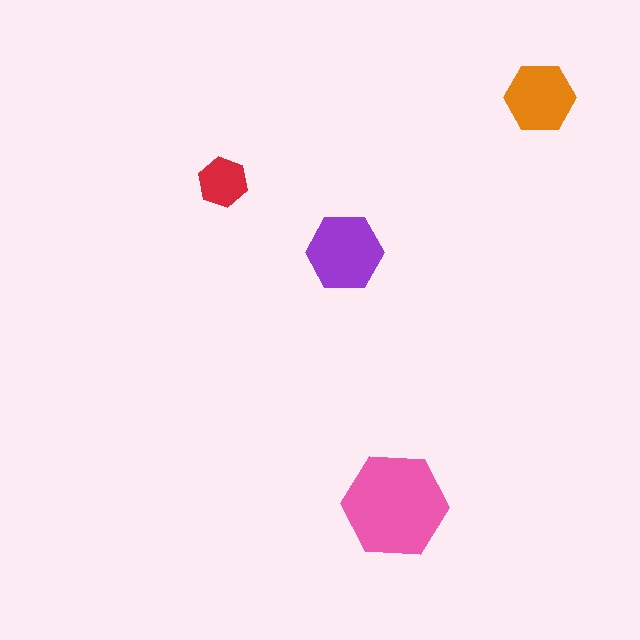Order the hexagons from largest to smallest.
the pink one, the purple one, the orange one, the red one.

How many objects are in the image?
There are 4 objects in the image.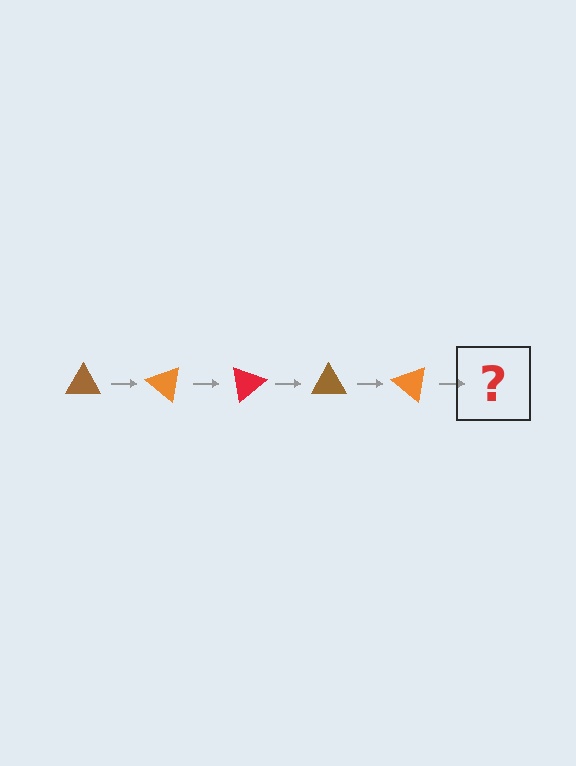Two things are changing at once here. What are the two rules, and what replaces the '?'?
The two rules are that it rotates 40 degrees each step and the color cycles through brown, orange, and red. The '?' should be a red triangle, rotated 200 degrees from the start.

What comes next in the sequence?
The next element should be a red triangle, rotated 200 degrees from the start.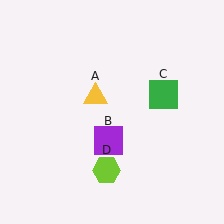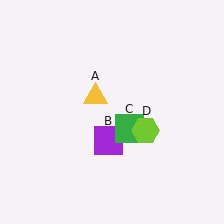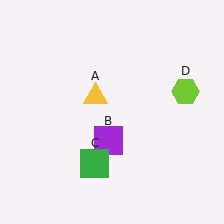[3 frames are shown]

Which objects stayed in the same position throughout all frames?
Yellow triangle (object A) and purple square (object B) remained stationary.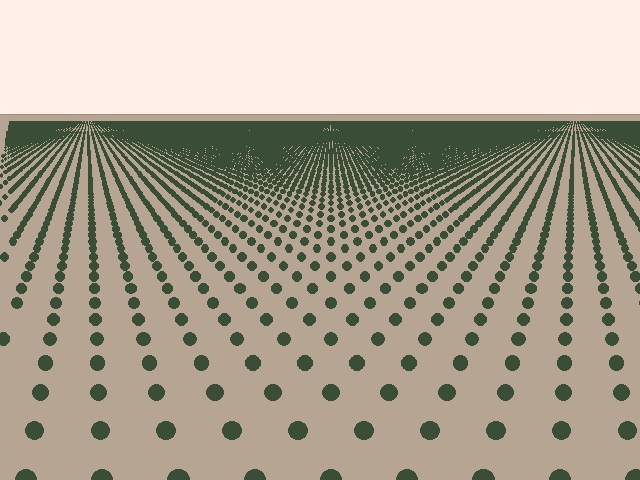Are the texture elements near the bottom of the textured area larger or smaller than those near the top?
Larger. Near the bottom, elements are closer to the viewer and appear at a bigger on-screen size.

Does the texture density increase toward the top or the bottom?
Density increases toward the top.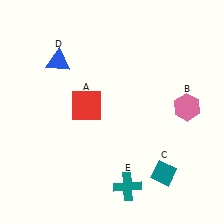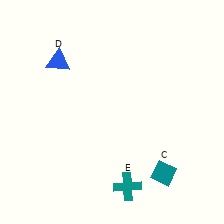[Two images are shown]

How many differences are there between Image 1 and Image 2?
There are 2 differences between the two images.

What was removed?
The pink hexagon (B), the red square (A) were removed in Image 2.